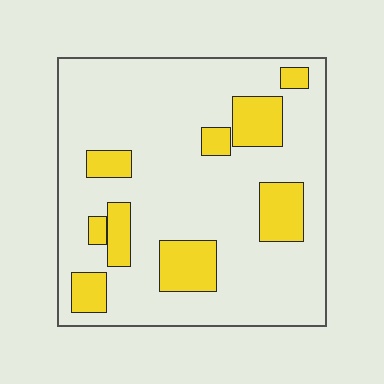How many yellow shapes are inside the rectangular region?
9.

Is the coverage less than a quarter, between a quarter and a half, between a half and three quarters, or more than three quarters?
Less than a quarter.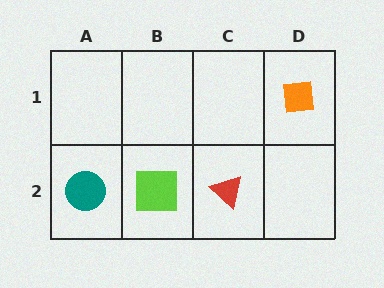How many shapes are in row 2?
3 shapes.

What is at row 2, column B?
A lime square.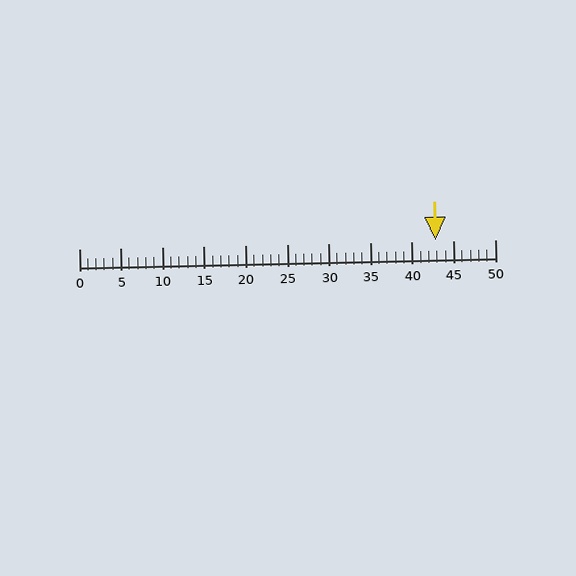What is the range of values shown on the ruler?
The ruler shows values from 0 to 50.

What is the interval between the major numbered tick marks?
The major tick marks are spaced 5 units apart.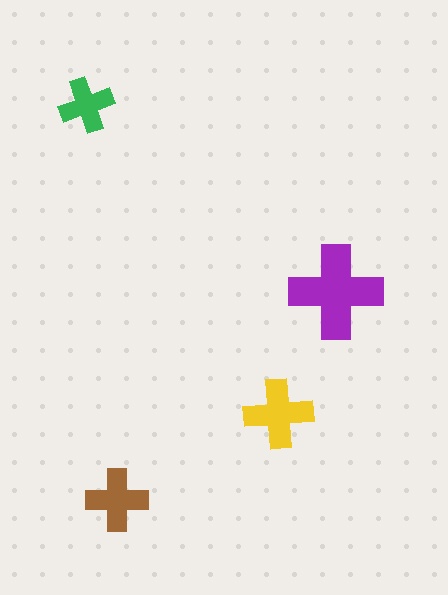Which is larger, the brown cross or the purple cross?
The purple one.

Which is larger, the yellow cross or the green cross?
The yellow one.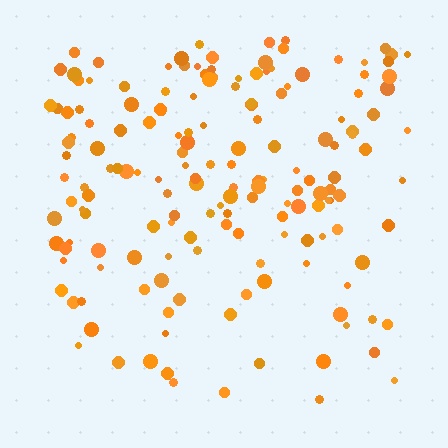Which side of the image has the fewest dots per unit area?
The bottom.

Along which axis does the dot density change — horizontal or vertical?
Vertical.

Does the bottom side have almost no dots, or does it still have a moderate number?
Still a moderate number, just noticeably fewer than the top.